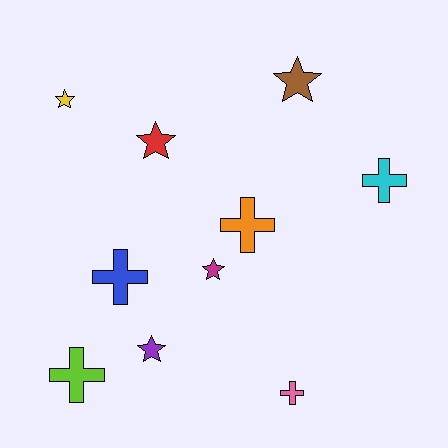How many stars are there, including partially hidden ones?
There are 5 stars.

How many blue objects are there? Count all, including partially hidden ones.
There is 1 blue object.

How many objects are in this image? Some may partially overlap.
There are 10 objects.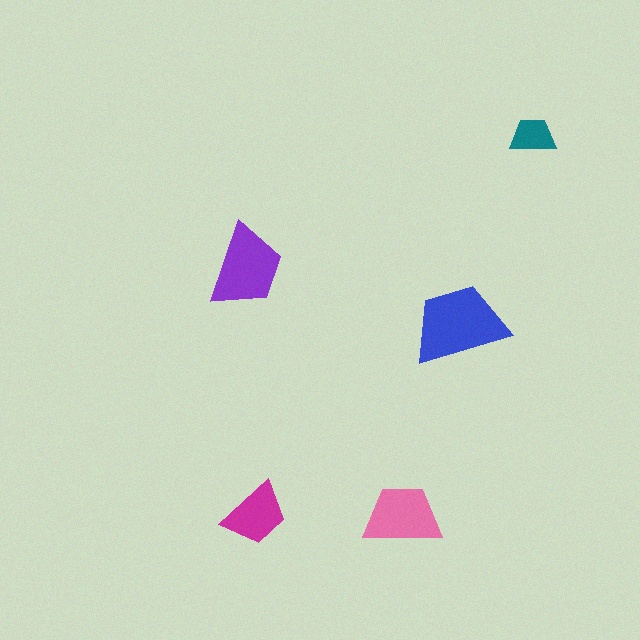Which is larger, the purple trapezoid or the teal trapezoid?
The purple one.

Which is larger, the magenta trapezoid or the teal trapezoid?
The magenta one.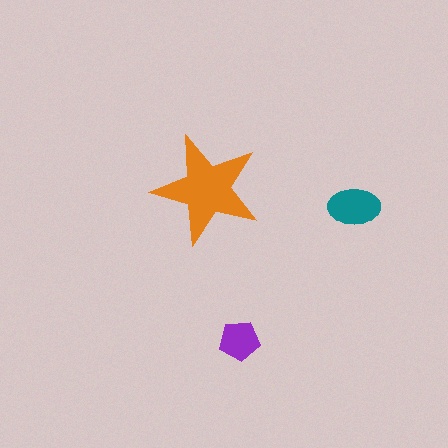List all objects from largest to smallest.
The orange star, the teal ellipse, the purple pentagon.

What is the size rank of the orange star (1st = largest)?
1st.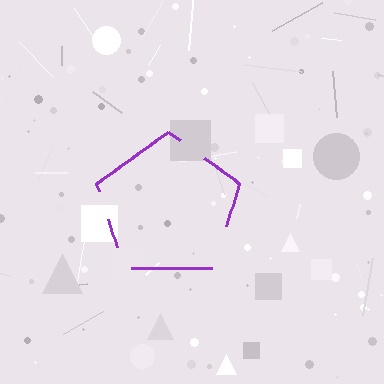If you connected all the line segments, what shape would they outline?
They would outline a pentagon.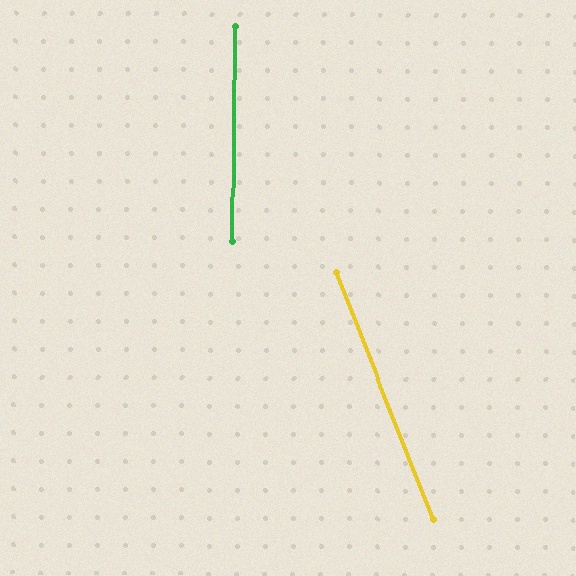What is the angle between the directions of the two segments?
Approximately 22 degrees.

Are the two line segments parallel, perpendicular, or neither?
Neither parallel nor perpendicular — they differ by about 22°.